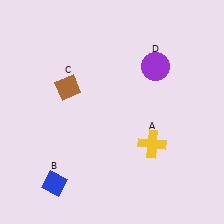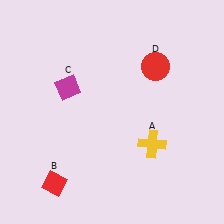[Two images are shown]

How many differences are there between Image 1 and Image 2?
There are 3 differences between the two images.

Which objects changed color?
B changed from blue to red. C changed from brown to magenta. D changed from purple to red.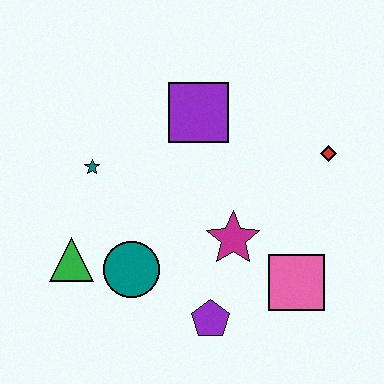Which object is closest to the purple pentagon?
The magenta star is closest to the purple pentagon.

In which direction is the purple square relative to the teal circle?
The purple square is above the teal circle.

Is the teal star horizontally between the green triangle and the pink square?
Yes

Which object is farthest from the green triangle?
The red diamond is farthest from the green triangle.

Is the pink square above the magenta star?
No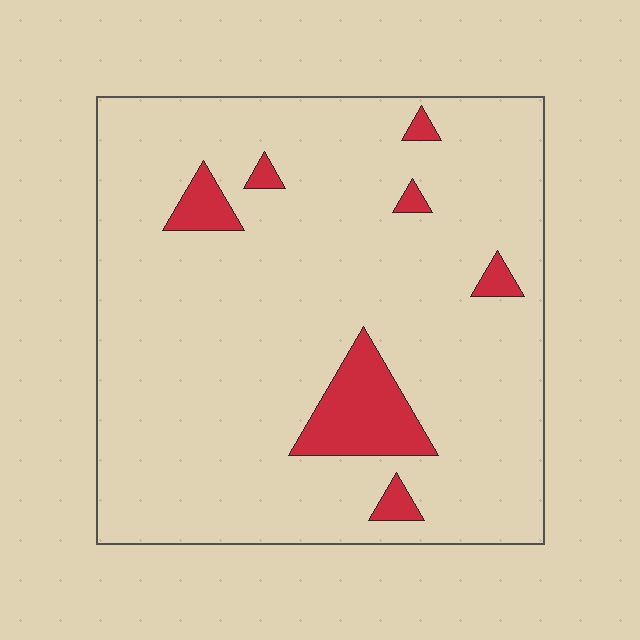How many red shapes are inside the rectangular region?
7.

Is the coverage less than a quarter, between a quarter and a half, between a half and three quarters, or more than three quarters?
Less than a quarter.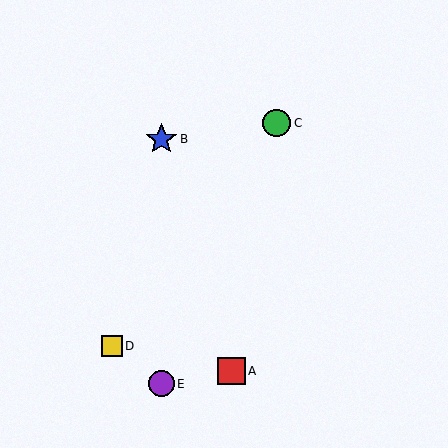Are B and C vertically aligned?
No, B is at x≈161 and C is at x≈277.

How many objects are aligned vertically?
2 objects (B, E) are aligned vertically.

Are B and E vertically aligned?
Yes, both are at x≈161.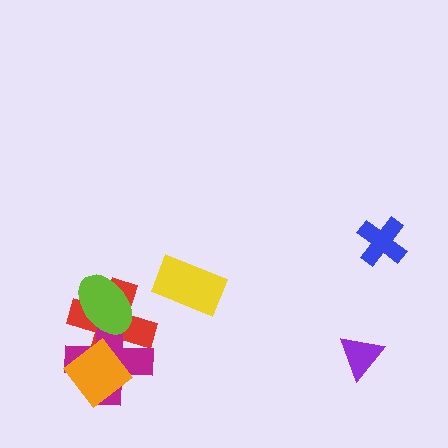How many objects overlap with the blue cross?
0 objects overlap with the blue cross.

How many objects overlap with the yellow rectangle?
0 objects overlap with the yellow rectangle.